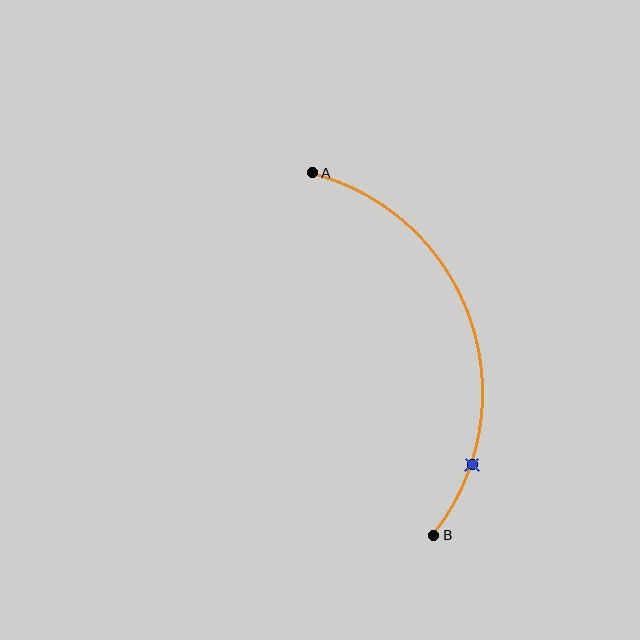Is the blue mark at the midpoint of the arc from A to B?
No. The blue mark lies on the arc but is closer to endpoint B. The arc midpoint would be at the point on the curve equidistant along the arc from both A and B.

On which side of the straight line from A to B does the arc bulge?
The arc bulges to the right of the straight line connecting A and B.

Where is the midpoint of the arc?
The arc midpoint is the point on the curve farthest from the straight line joining A and B. It sits to the right of that line.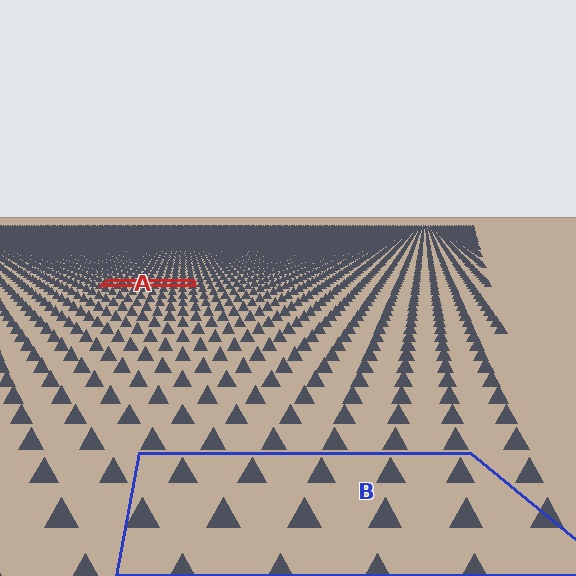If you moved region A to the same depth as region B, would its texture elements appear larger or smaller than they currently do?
They would appear larger. At a closer depth, the same texture elements are projected at a bigger on-screen size.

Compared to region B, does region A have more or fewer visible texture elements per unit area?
Region A has more texture elements per unit area — they are packed more densely because it is farther away.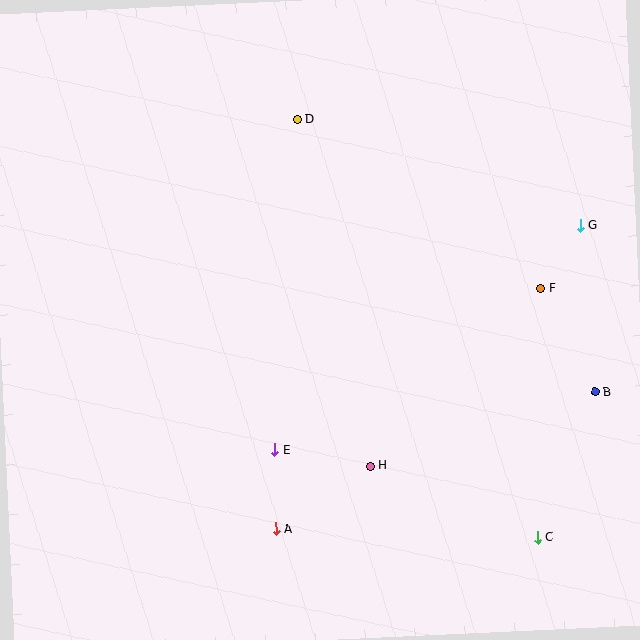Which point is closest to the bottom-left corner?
Point A is closest to the bottom-left corner.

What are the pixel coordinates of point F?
Point F is at (540, 289).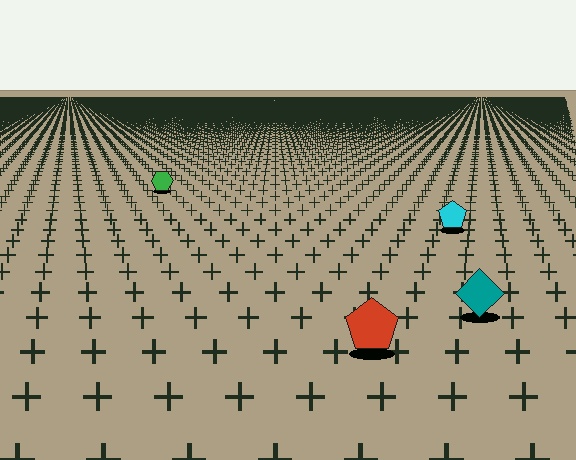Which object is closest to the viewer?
The red pentagon is closest. The texture marks near it are larger and more spread out.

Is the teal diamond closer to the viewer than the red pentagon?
No. The red pentagon is closer — you can tell from the texture gradient: the ground texture is coarser near it.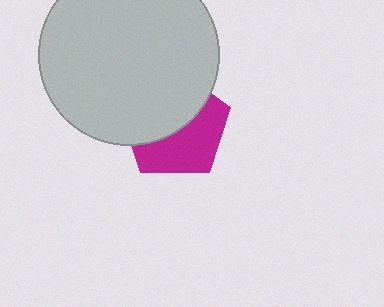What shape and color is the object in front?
The object in front is a light gray circle.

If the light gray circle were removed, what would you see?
You would see the complete magenta pentagon.